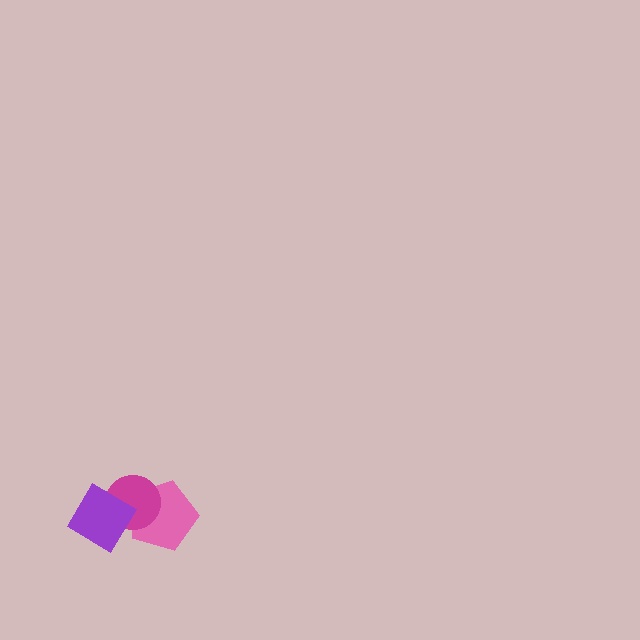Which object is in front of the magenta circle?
The purple diamond is in front of the magenta circle.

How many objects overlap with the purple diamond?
2 objects overlap with the purple diamond.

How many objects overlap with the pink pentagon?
2 objects overlap with the pink pentagon.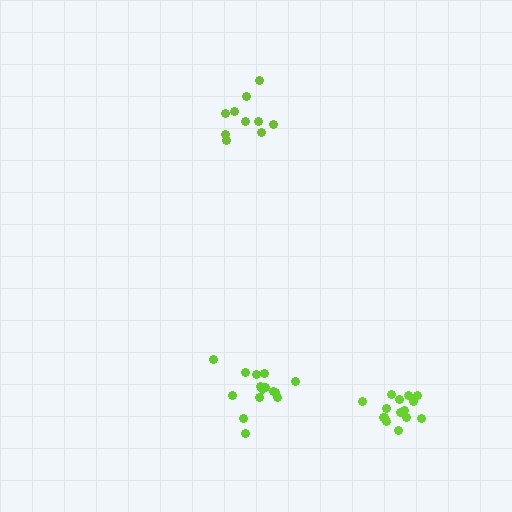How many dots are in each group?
Group 1: 15 dots, Group 2: 15 dots, Group 3: 10 dots (40 total).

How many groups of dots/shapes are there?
There are 3 groups.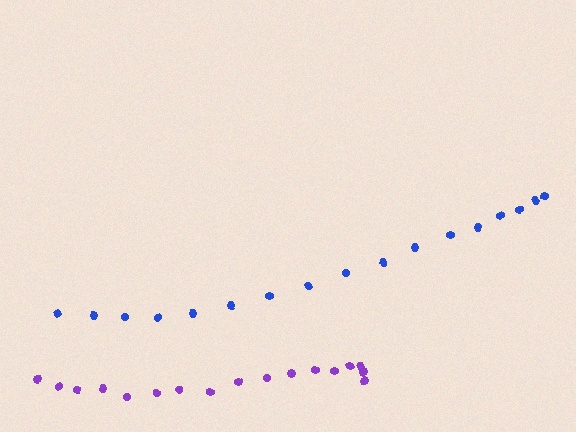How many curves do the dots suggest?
There are 2 distinct paths.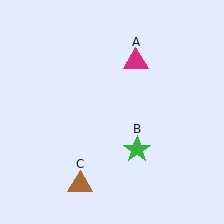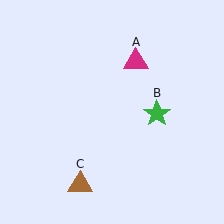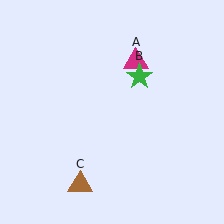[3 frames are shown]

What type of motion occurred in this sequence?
The green star (object B) rotated counterclockwise around the center of the scene.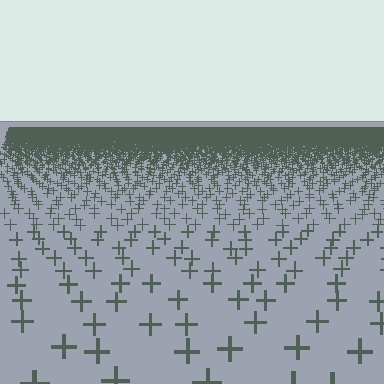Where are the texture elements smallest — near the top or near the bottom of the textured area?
Near the top.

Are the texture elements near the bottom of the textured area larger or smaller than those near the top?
Larger. Near the bottom, elements are closer to the viewer and appear at a bigger on-screen size.